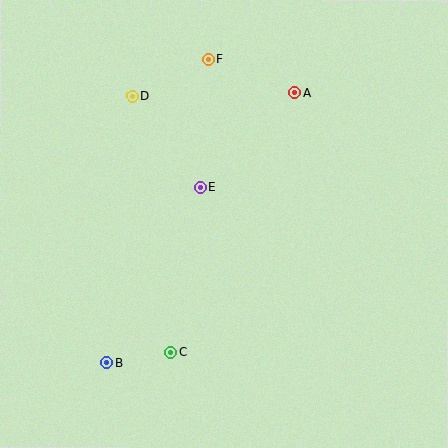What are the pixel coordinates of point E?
Point E is at (200, 187).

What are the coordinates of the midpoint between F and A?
The midpoint between F and A is at (251, 76).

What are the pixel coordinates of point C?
Point C is at (171, 352).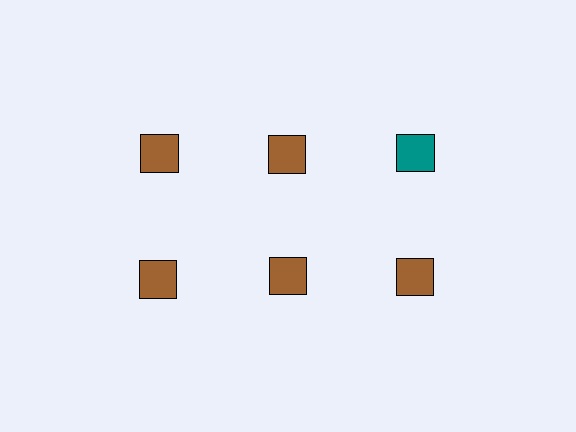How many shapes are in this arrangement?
There are 6 shapes arranged in a grid pattern.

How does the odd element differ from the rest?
It has a different color: teal instead of brown.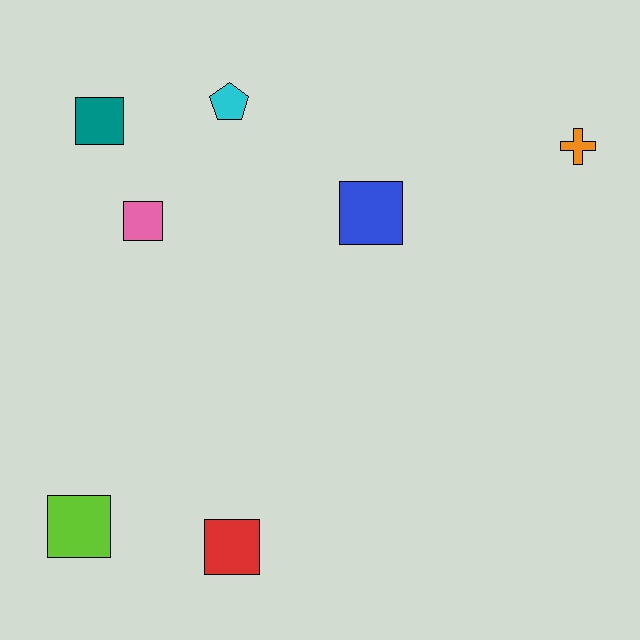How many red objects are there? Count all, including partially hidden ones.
There is 1 red object.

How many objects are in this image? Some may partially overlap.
There are 7 objects.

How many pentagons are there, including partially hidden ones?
There is 1 pentagon.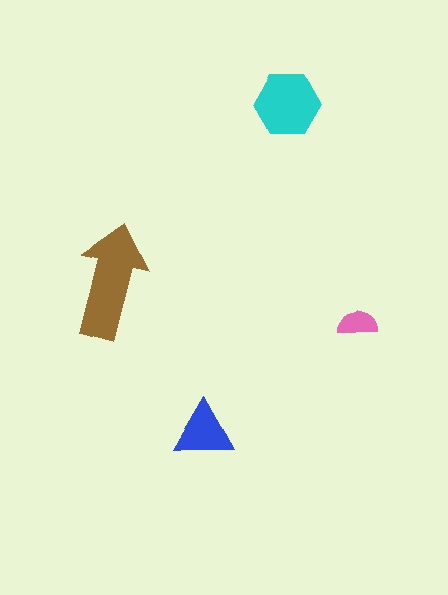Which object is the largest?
The brown arrow.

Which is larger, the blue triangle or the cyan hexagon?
The cyan hexagon.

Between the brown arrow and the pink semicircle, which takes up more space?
The brown arrow.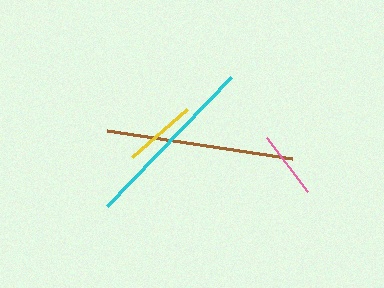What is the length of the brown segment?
The brown segment is approximately 187 pixels long.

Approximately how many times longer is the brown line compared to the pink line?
The brown line is approximately 2.8 times the length of the pink line.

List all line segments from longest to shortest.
From longest to shortest: brown, cyan, yellow, pink.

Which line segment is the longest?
The brown line is the longest at approximately 187 pixels.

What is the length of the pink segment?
The pink segment is approximately 67 pixels long.